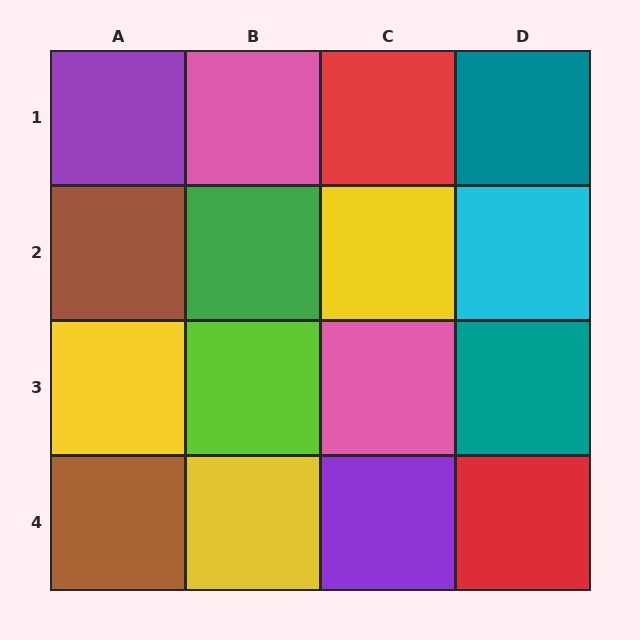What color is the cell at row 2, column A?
Brown.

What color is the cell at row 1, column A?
Purple.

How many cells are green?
1 cell is green.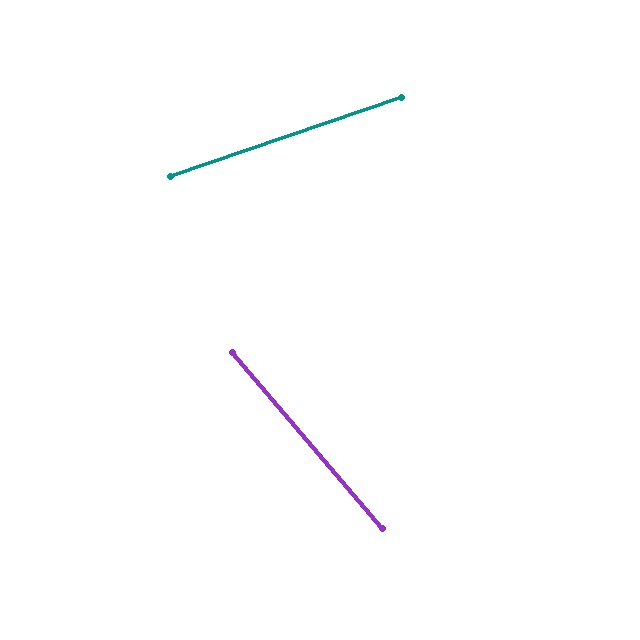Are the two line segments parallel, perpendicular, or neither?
Neither parallel nor perpendicular — they differ by about 69°.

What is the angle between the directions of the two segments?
Approximately 69 degrees.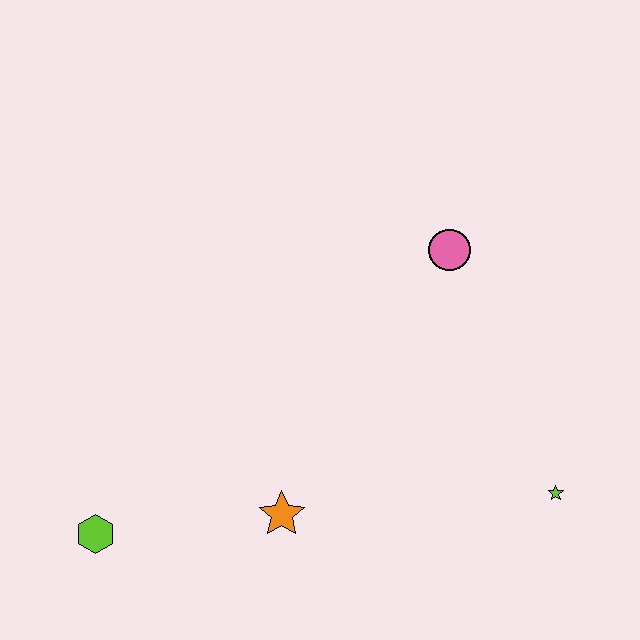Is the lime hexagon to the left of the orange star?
Yes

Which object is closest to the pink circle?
The lime star is closest to the pink circle.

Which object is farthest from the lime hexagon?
The lime star is farthest from the lime hexagon.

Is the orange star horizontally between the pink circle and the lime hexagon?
Yes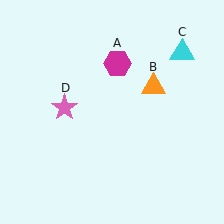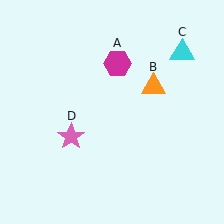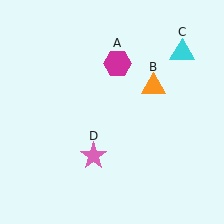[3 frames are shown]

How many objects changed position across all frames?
1 object changed position: pink star (object D).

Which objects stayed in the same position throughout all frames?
Magenta hexagon (object A) and orange triangle (object B) and cyan triangle (object C) remained stationary.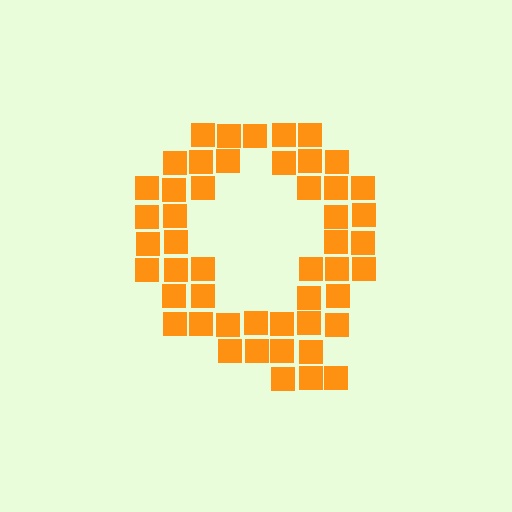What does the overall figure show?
The overall figure shows the letter Q.